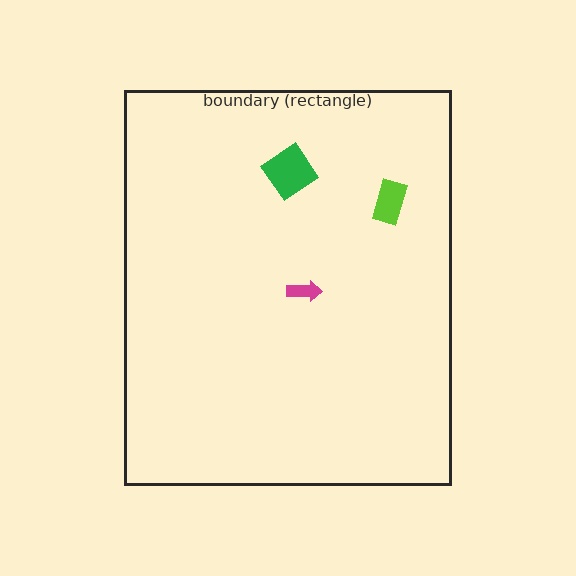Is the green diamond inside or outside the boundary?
Inside.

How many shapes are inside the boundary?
3 inside, 0 outside.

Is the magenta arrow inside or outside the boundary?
Inside.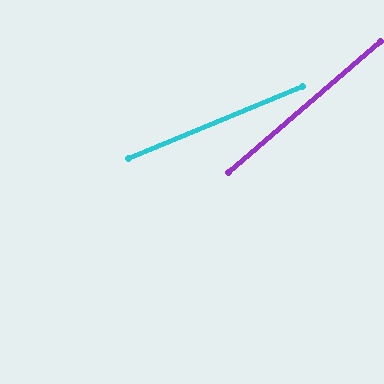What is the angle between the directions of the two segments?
Approximately 18 degrees.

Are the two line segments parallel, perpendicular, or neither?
Neither parallel nor perpendicular — they differ by about 18°.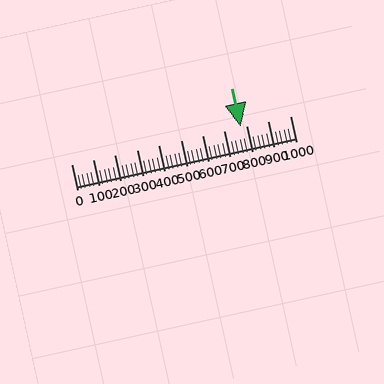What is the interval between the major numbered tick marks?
The major tick marks are spaced 100 units apart.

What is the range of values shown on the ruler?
The ruler shows values from 0 to 1000.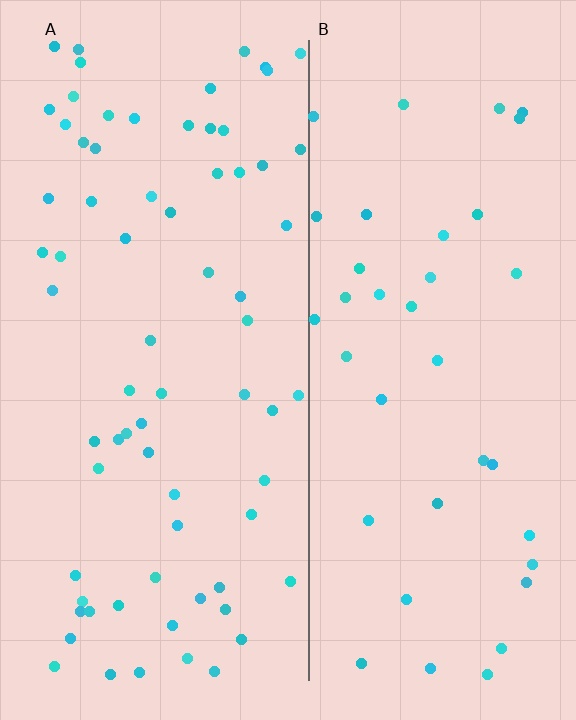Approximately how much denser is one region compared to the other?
Approximately 1.9× — region A over region B.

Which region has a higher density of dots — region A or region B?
A (the left).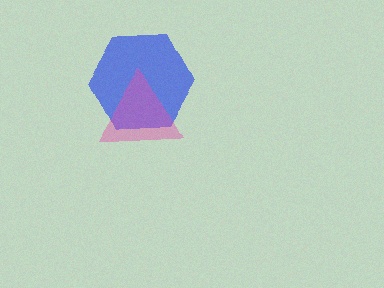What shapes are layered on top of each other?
The layered shapes are: a blue hexagon, a pink triangle.